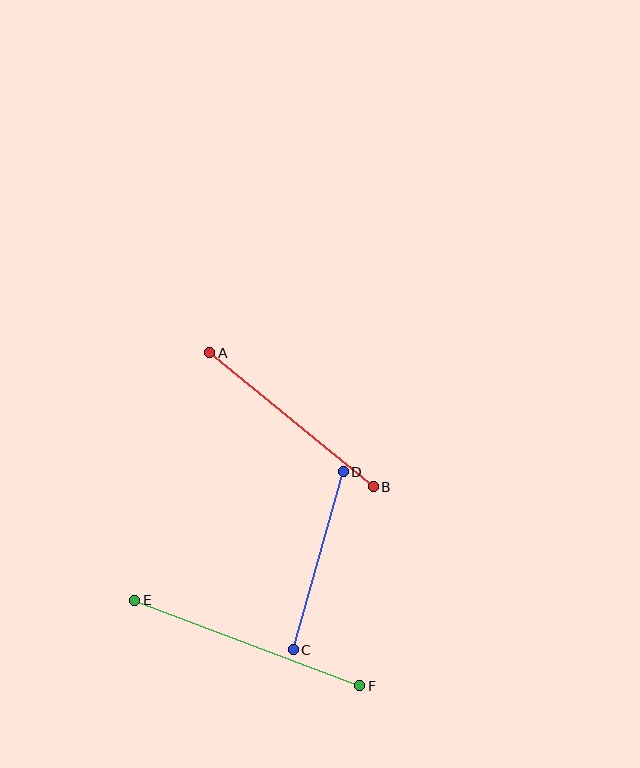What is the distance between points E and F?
The distance is approximately 241 pixels.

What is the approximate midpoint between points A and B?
The midpoint is at approximately (291, 420) pixels.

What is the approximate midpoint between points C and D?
The midpoint is at approximately (318, 561) pixels.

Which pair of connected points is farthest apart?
Points E and F are farthest apart.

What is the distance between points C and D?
The distance is approximately 185 pixels.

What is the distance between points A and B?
The distance is approximately 211 pixels.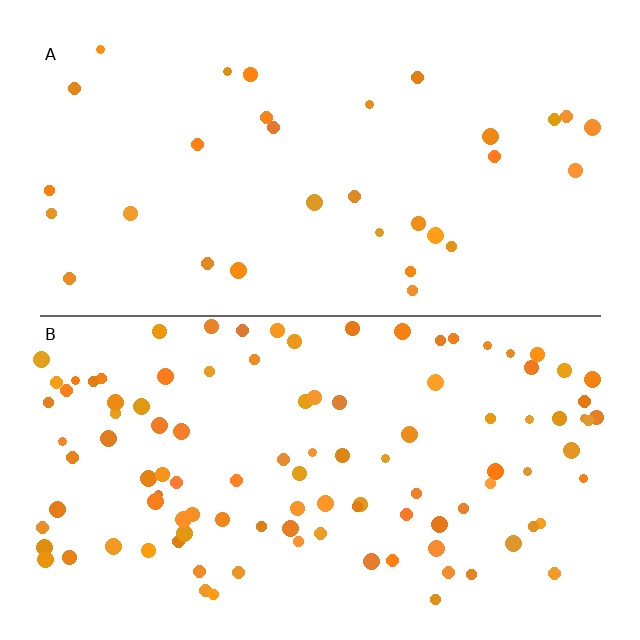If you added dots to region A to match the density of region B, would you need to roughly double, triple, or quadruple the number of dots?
Approximately triple.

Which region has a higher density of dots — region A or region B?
B (the bottom).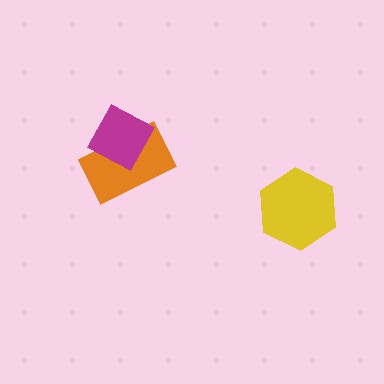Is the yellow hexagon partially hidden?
No, no other shape covers it.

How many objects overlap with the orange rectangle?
1 object overlaps with the orange rectangle.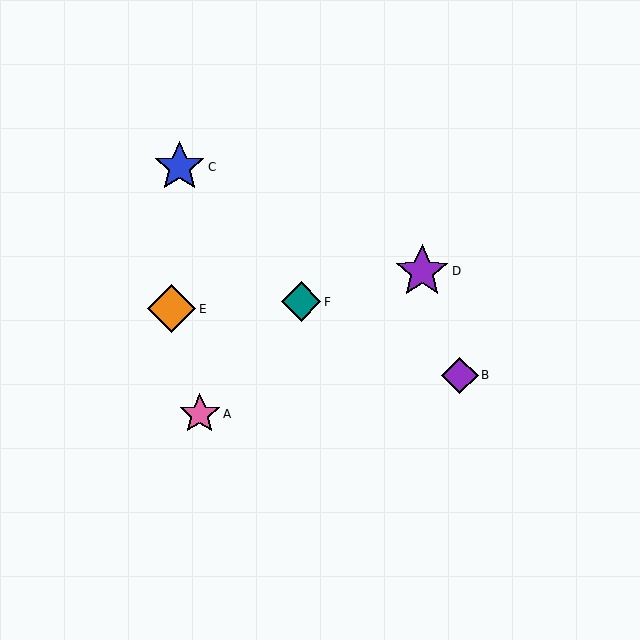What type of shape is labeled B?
Shape B is a purple diamond.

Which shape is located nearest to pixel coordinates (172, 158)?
The blue star (labeled C) at (179, 167) is nearest to that location.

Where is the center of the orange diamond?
The center of the orange diamond is at (172, 309).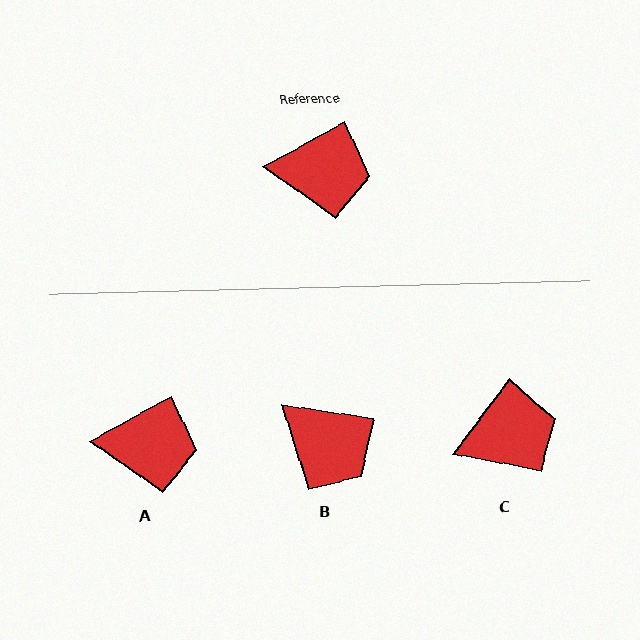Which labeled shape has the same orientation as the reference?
A.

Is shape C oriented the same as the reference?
No, it is off by about 24 degrees.